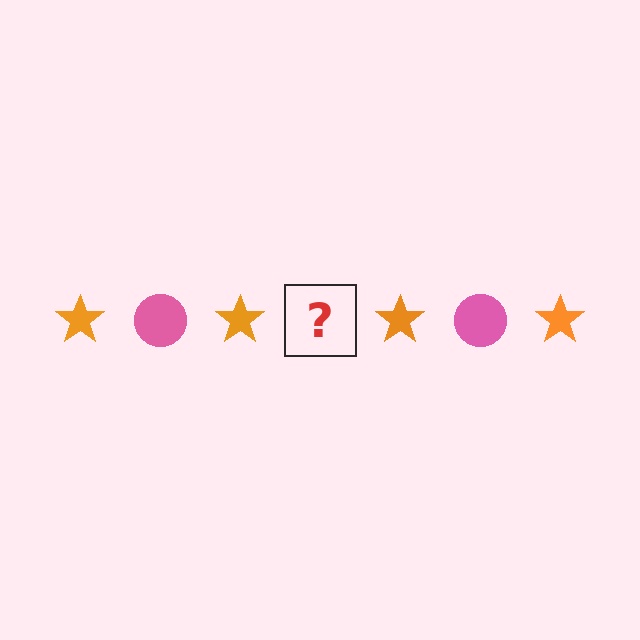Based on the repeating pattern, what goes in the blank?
The blank should be a pink circle.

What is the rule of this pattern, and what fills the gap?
The rule is that the pattern alternates between orange star and pink circle. The gap should be filled with a pink circle.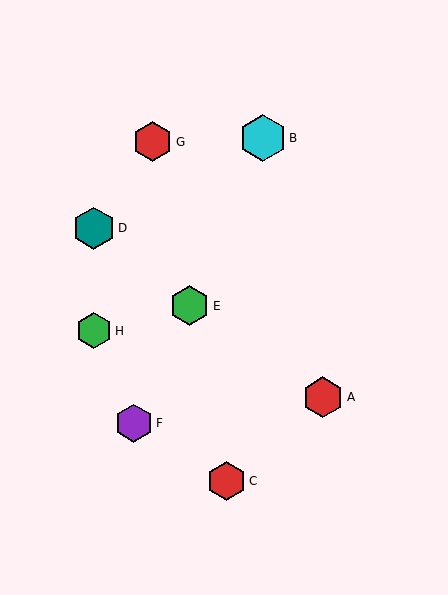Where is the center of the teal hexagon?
The center of the teal hexagon is at (94, 228).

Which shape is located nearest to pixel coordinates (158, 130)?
The red hexagon (labeled G) at (153, 142) is nearest to that location.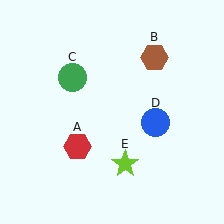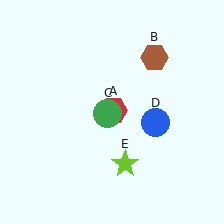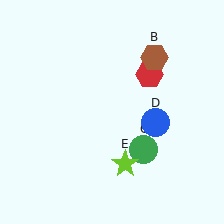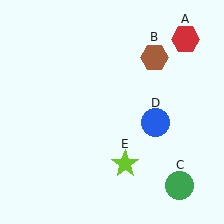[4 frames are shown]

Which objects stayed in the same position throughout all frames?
Brown hexagon (object B) and blue circle (object D) and lime star (object E) remained stationary.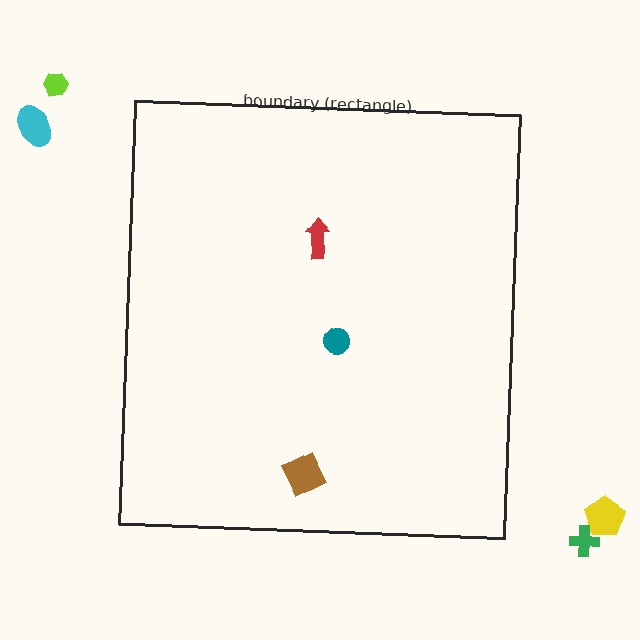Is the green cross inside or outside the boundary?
Outside.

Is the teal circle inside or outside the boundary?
Inside.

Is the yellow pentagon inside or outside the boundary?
Outside.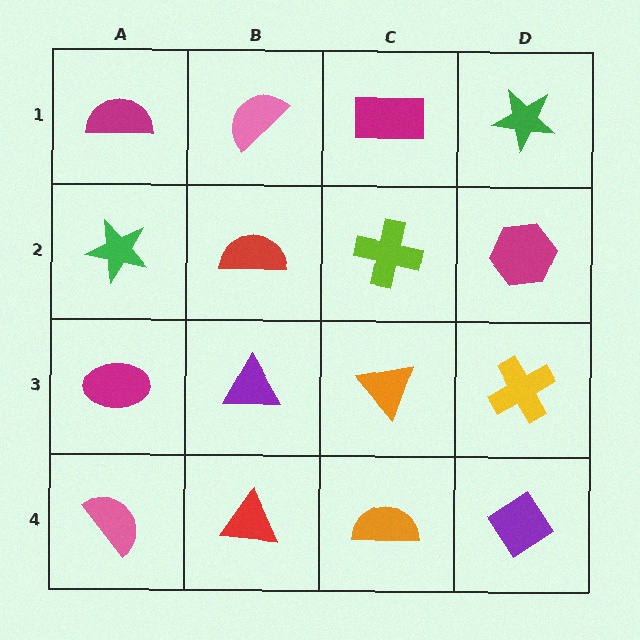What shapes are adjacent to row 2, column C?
A magenta rectangle (row 1, column C), an orange triangle (row 3, column C), a red semicircle (row 2, column B), a magenta hexagon (row 2, column D).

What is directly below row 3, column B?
A red triangle.